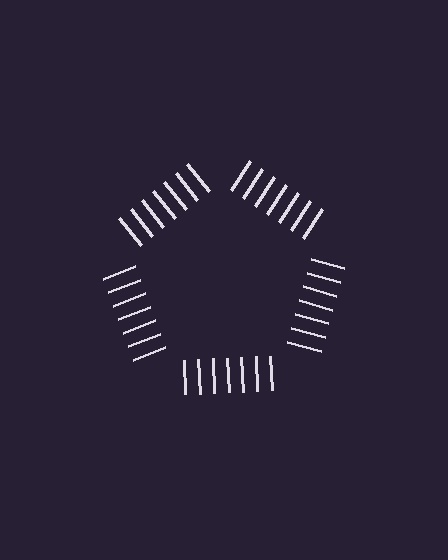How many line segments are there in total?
35 — 7 along each of the 5 edges.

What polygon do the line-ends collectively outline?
An illusory pentagon — the line segments terminate on its edges but no continuous stroke is drawn.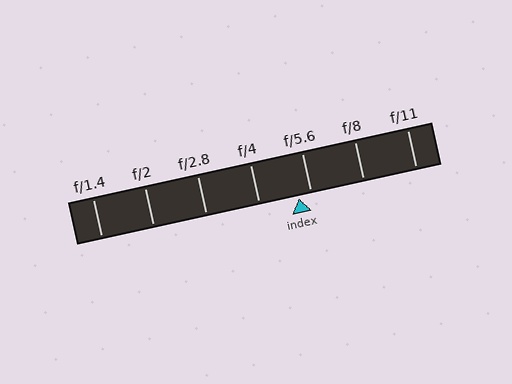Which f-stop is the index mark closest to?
The index mark is closest to f/5.6.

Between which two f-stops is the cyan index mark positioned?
The index mark is between f/4 and f/5.6.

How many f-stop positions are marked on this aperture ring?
There are 7 f-stop positions marked.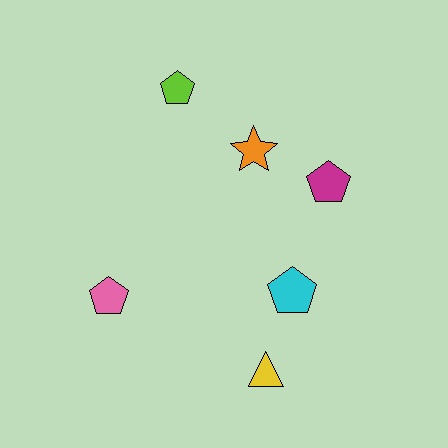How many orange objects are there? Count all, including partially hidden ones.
There is 1 orange object.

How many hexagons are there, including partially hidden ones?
There are no hexagons.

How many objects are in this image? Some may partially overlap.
There are 6 objects.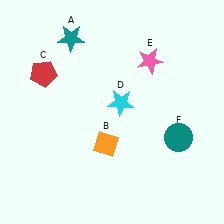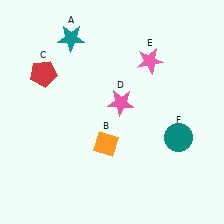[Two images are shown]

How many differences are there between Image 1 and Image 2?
There is 1 difference between the two images.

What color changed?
The star (D) changed from cyan in Image 1 to pink in Image 2.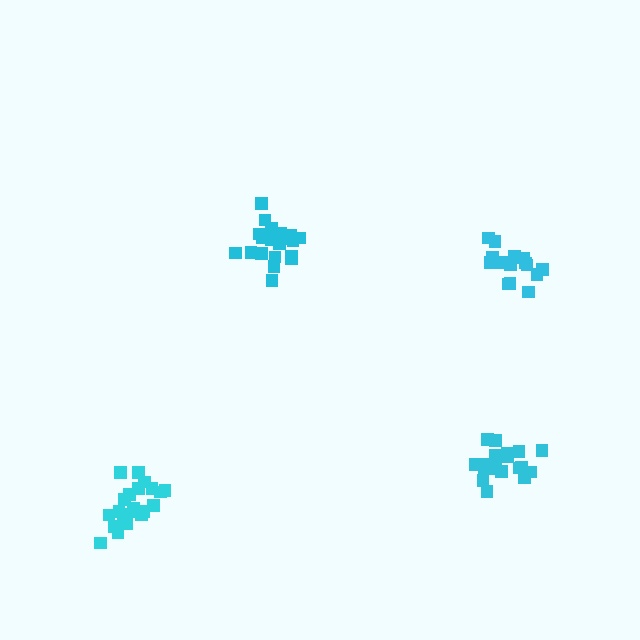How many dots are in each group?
Group 1: 21 dots, Group 2: 19 dots, Group 3: 15 dots, Group 4: 21 dots (76 total).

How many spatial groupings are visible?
There are 4 spatial groupings.